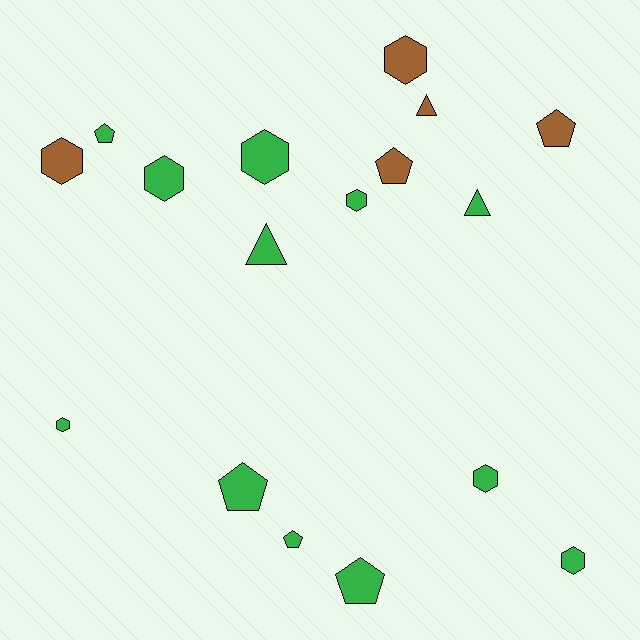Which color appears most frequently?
Green, with 12 objects.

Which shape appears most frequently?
Hexagon, with 8 objects.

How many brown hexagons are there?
There are 2 brown hexagons.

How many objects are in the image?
There are 17 objects.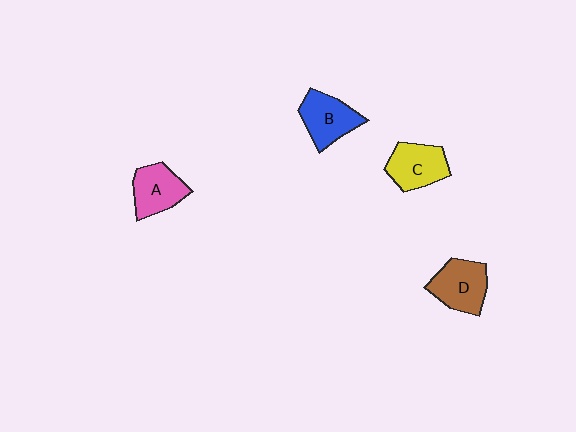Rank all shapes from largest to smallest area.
From largest to smallest: D (brown), C (yellow), B (blue), A (pink).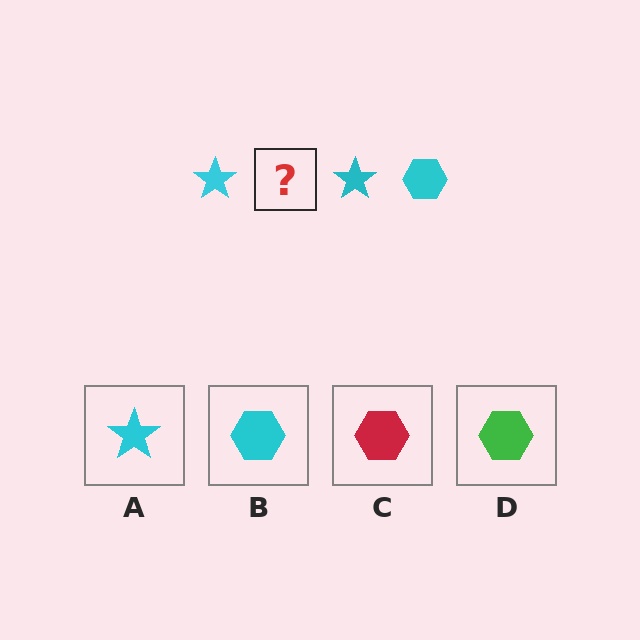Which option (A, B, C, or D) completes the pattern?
B.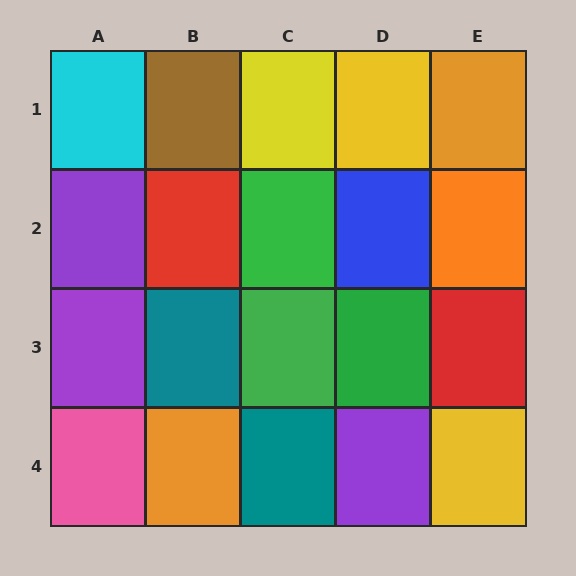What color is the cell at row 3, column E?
Red.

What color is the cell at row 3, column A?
Purple.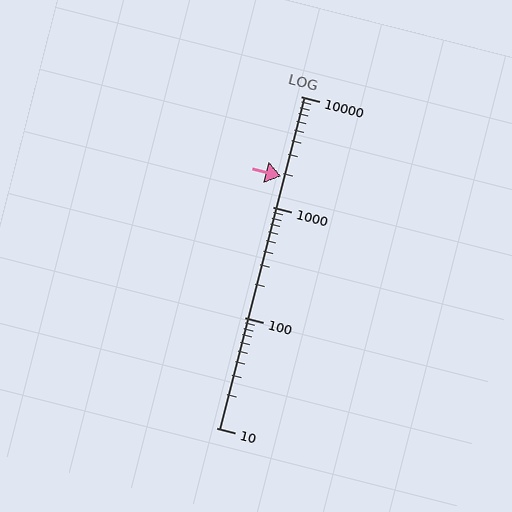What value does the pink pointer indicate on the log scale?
The pointer indicates approximately 1900.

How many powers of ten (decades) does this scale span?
The scale spans 3 decades, from 10 to 10000.